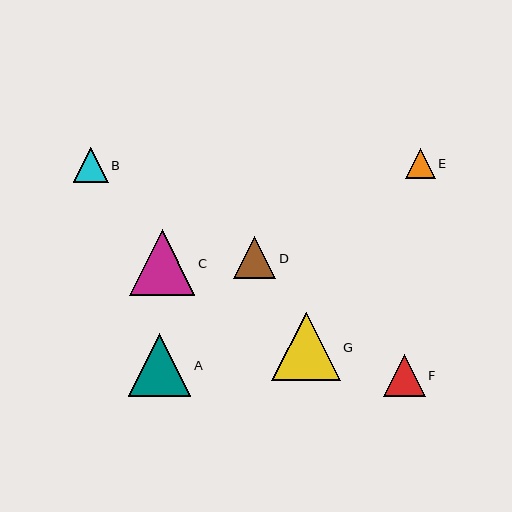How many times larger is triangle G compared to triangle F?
Triangle G is approximately 1.6 times the size of triangle F.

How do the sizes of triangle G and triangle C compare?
Triangle G and triangle C are approximately the same size.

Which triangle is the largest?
Triangle G is the largest with a size of approximately 69 pixels.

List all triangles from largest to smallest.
From largest to smallest: G, C, A, F, D, B, E.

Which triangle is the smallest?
Triangle E is the smallest with a size of approximately 30 pixels.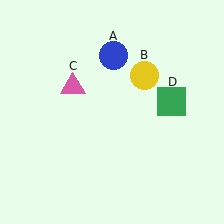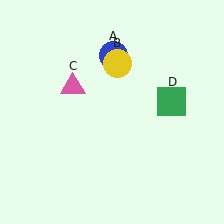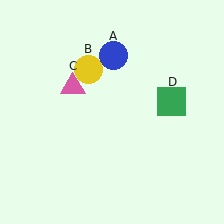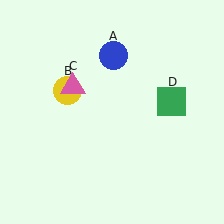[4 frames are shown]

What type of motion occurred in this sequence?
The yellow circle (object B) rotated counterclockwise around the center of the scene.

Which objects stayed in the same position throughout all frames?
Blue circle (object A) and pink triangle (object C) and green square (object D) remained stationary.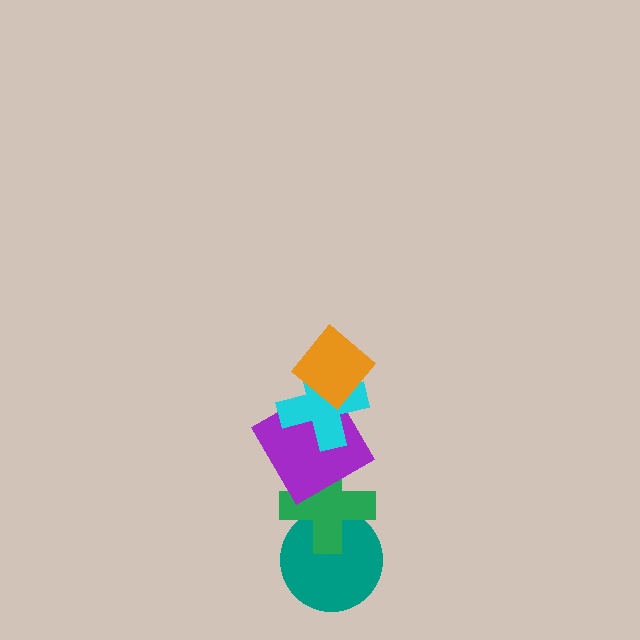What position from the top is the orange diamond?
The orange diamond is 1st from the top.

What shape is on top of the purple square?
The cyan cross is on top of the purple square.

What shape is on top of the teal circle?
The green cross is on top of the teal circle.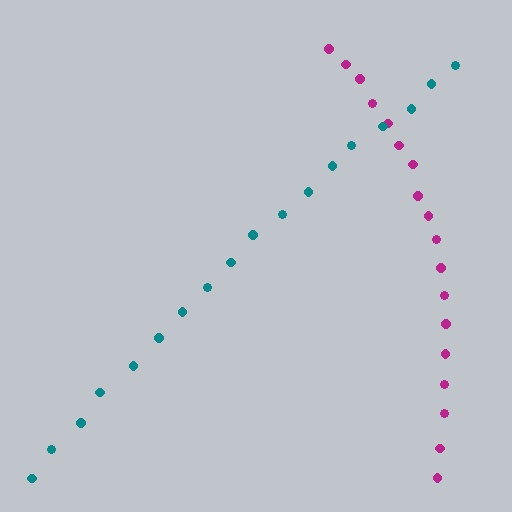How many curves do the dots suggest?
There are 2 distinct paths.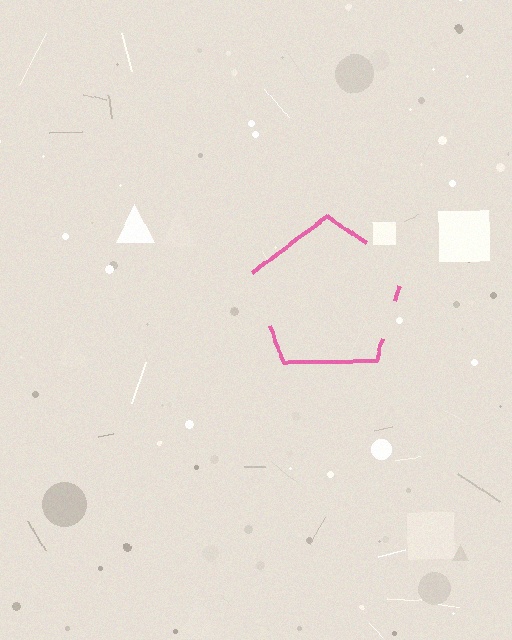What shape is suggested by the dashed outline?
The dashed outline suggests a pentagon.